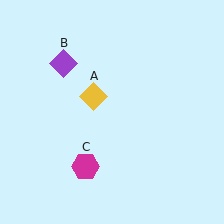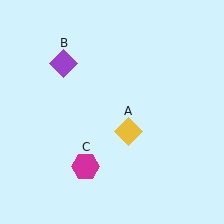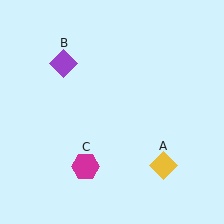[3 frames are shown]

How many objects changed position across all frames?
1 object changed position: yellow diamond (object A).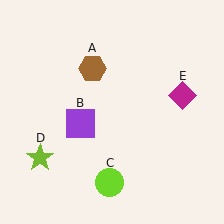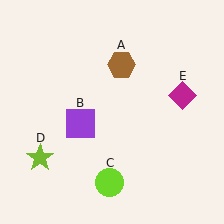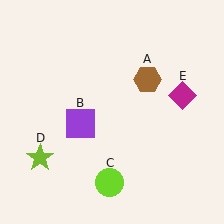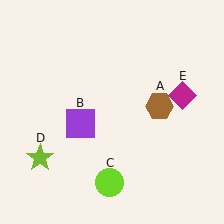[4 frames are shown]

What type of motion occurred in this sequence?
The brown hexagon (object A) rotated clockwise around the center of the scene.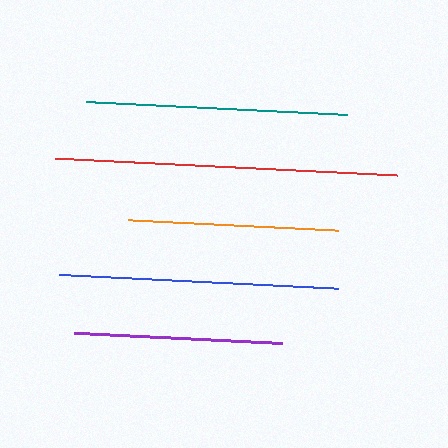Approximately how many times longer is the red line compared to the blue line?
The red line is approximately 1.2 times the length of the blue line.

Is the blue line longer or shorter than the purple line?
The blue line is longer than the purple line.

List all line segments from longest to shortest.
From longest to shortest: red, blue, teal, orange, purple.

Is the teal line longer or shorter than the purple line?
The teal line is longer than the purple line.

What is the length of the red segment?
The red segment is approximately 343 pixels long.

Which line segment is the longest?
The red line is the longest at approximately 343 pixels.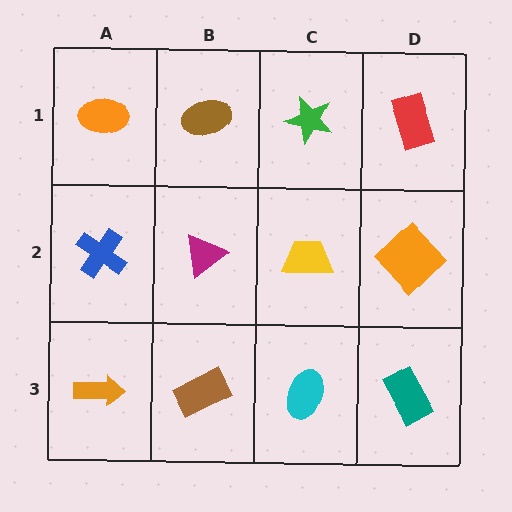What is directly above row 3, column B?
A magenta triangle.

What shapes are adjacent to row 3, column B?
A magenta triangle (row 2, column B), an orange arrow (row 3, column A), a cyan ellipse (row 3, column C).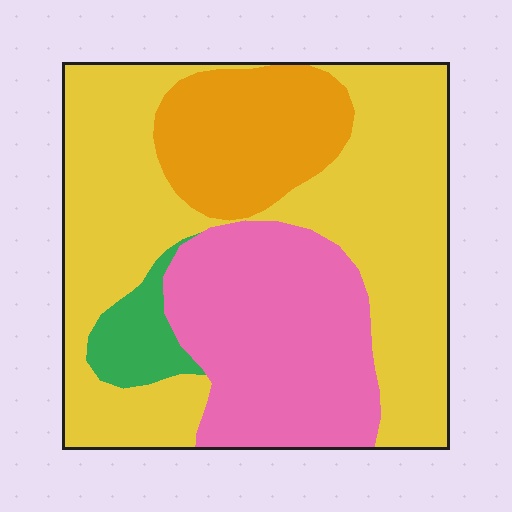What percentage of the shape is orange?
Orange takes up less than a quarter of the shape.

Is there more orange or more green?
Orange.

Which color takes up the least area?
Green, at roughly 5%.